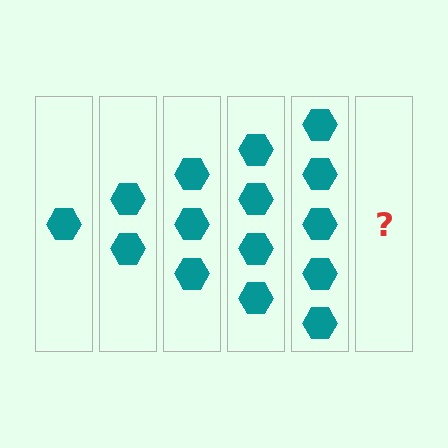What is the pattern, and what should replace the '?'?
The pattern is that each step adds one more hexagon. The '?' should be 6 hexagons.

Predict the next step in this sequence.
The next step is 6 hexagons.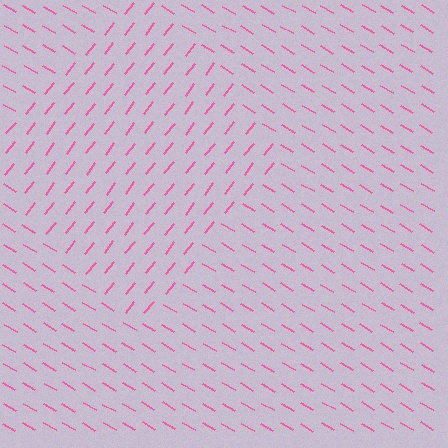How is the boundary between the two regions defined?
The boundary is defined purely by a change in line orientation (approximately 82 degrees difference). All lines are the same color and thickness.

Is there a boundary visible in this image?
Yes, there is a texture boundary formed by a change in line orientation.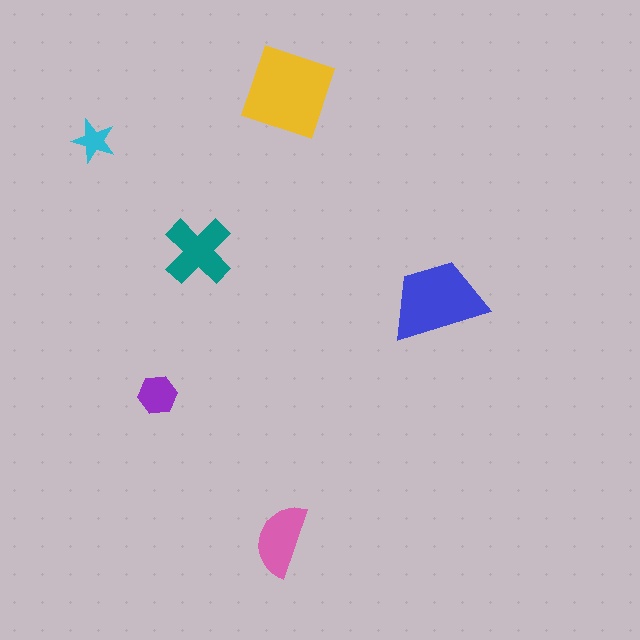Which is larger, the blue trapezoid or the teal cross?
The blue trapezoid.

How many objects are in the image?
There are 6 objects in the image.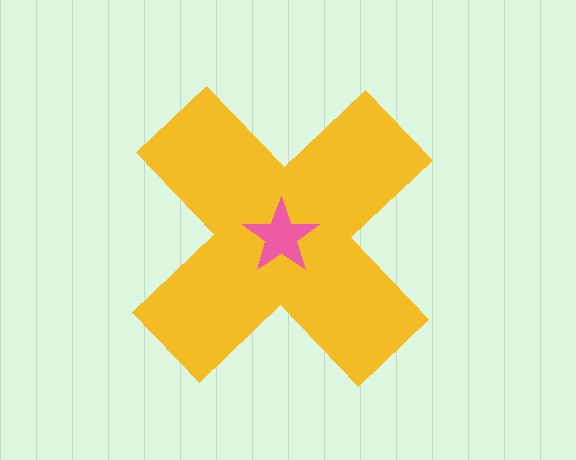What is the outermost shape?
The yellow cross.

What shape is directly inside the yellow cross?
The pink star.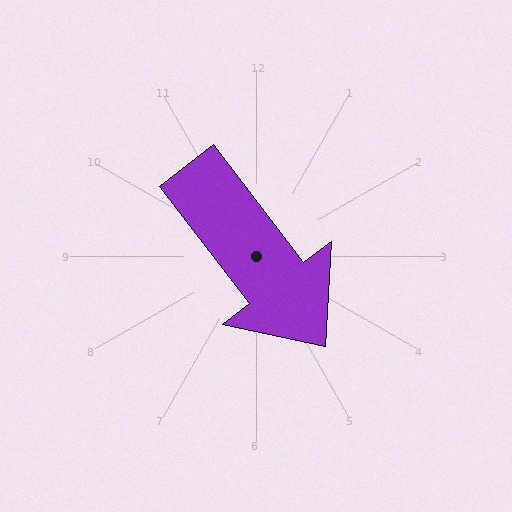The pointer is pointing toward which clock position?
Roughly 5 o'clock.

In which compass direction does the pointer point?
Southeast.